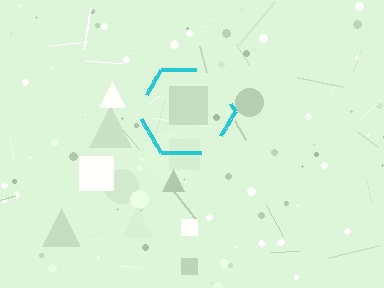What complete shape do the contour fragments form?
The contour fragments form a hexagon.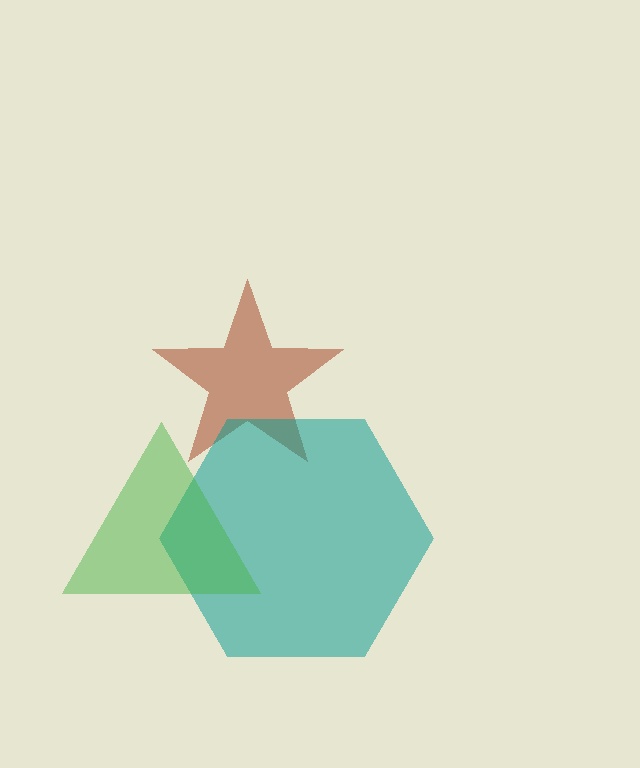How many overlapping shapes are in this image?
There are 3 overlapping shapes in the image.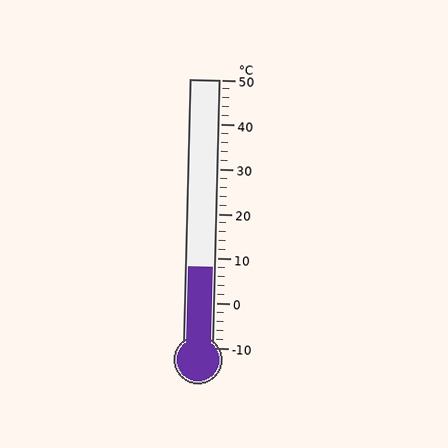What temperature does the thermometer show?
The thermometer shows approximately 8°C.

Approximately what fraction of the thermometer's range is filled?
The thermometer is filled to approximately 30% of its range.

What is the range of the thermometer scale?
The thermometer scale ranges from -10°C to 50°C.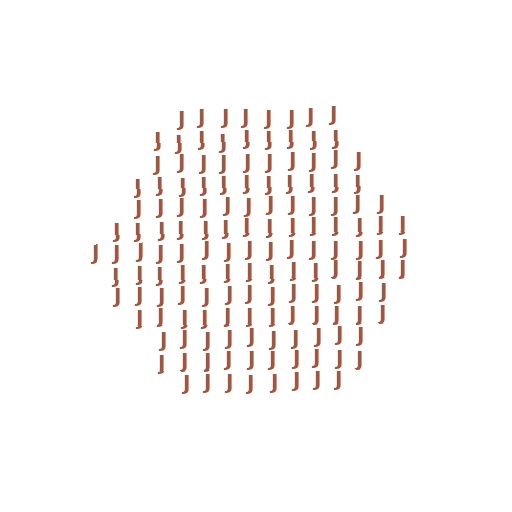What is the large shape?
The large shape is a hexagon.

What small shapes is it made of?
It is made of small letter J's.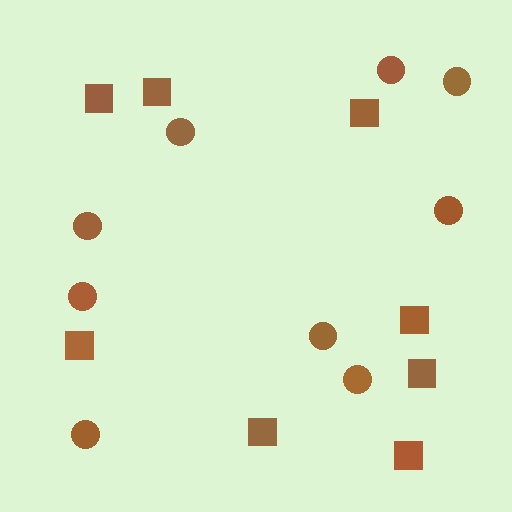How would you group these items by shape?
There are 2 groups: one group of circles (9) and one group of squares (8).